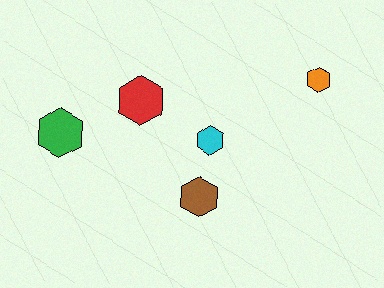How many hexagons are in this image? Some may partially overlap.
There are 5 hexagons.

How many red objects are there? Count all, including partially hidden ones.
There is 1 red object.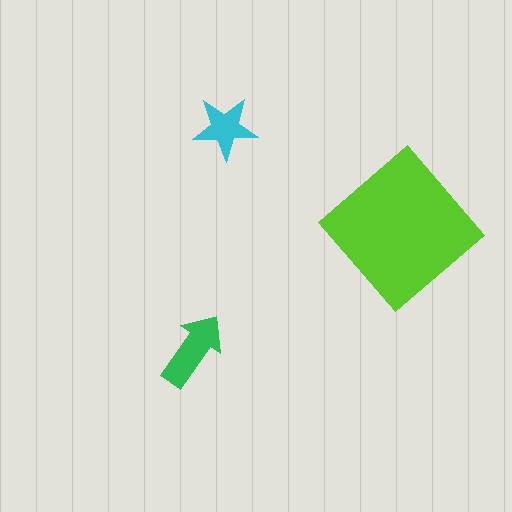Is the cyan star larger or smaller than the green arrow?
Smaller.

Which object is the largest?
The lime diamond.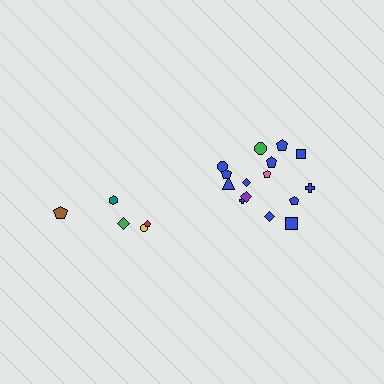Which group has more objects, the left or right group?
The right group.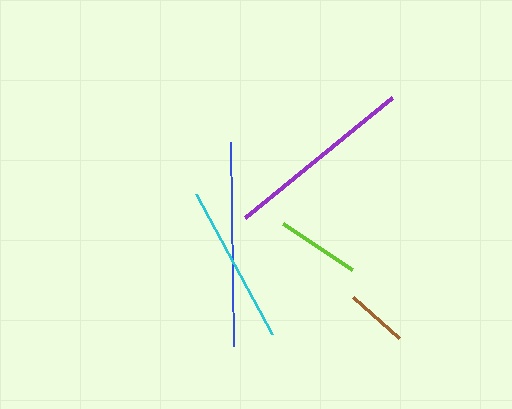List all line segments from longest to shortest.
From longest to shortest: blue, purple, cyan, lime, brown.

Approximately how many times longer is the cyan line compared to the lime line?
The cyan line is approximately 1.9 times the length of the lime line.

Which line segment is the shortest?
The brown line is the shortest at approximately 61 pixels.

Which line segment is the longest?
The blue line is the longest at approximately 204 pixels.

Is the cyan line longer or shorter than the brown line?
The cyan line is longer than the brown line.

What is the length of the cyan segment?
The cyan segment is approximately 160 pixels long.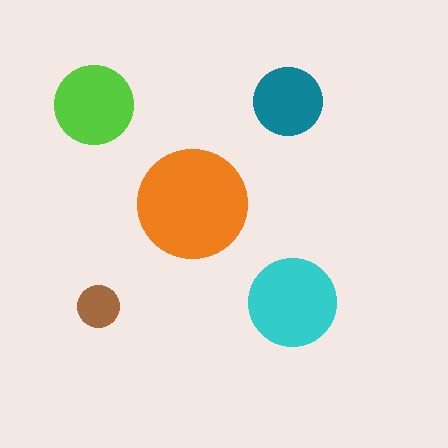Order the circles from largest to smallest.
the orange one, the cyan one, the lime one, the teal one, the brown one.